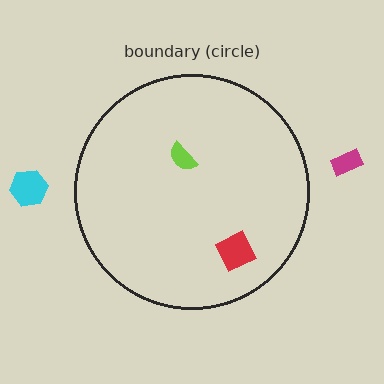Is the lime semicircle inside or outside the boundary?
Inside.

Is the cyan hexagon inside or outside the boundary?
Outside.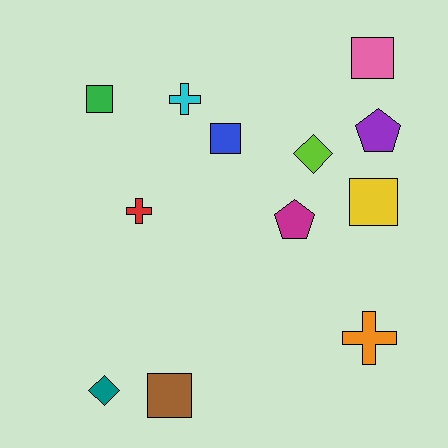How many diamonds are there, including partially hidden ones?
There are 2 diamonds.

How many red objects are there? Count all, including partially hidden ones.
There is 1 red object.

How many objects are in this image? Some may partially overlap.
There are 12 objects.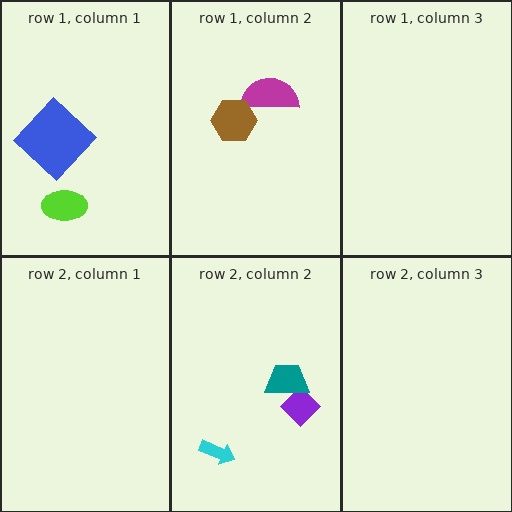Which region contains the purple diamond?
The row 2, column 2 region.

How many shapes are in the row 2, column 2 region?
3.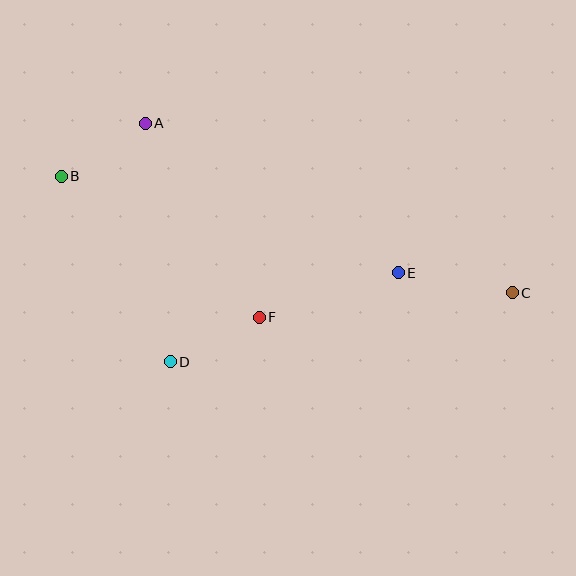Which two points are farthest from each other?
Points B and C are farthest from each other.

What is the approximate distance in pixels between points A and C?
The distance between A and C is approximately 404 pixels.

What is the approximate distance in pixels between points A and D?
The distance between A and D is approximately 240 pixels.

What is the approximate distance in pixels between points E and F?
The distance between E and F is approximately 146 pixels.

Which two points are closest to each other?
Points A and B are closest to each other.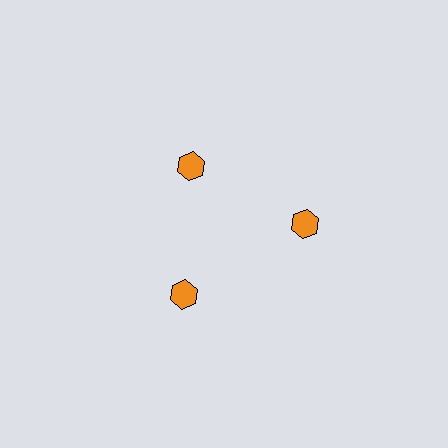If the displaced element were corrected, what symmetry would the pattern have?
It would have 3-fold rotational symmetry — the pattern would map onto itself every 120 degrees.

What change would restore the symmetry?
The symmetry would be restored by moving it outward, back onto the ring so that all 3 hexagons sit at equal angles and equal distance from the center.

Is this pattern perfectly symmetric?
No. The 3 orange hexagons are arranged in a ring, but one element near the 11 o'clock position is pulled inward toward the center, breaking the 3-fold rotational symmetry.